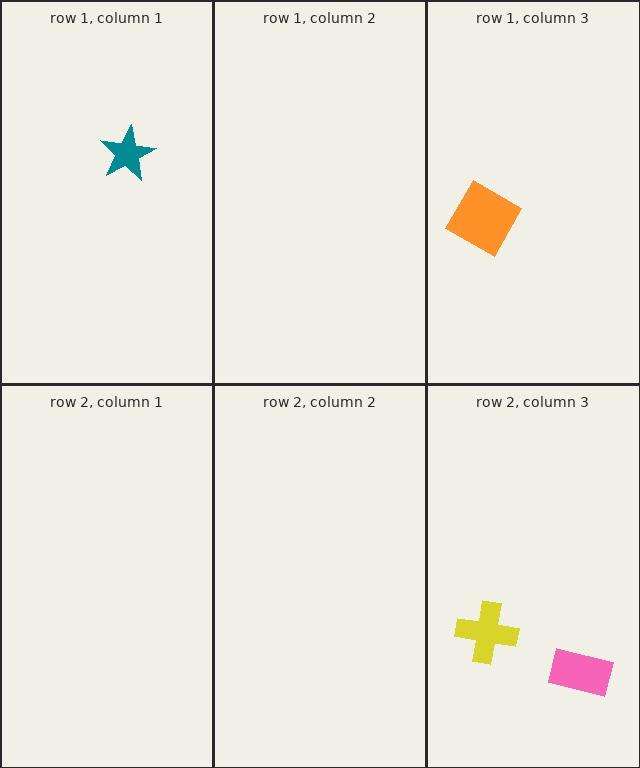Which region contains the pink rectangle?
The row 2, column 3 region.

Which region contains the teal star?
The row 1, column 1 region.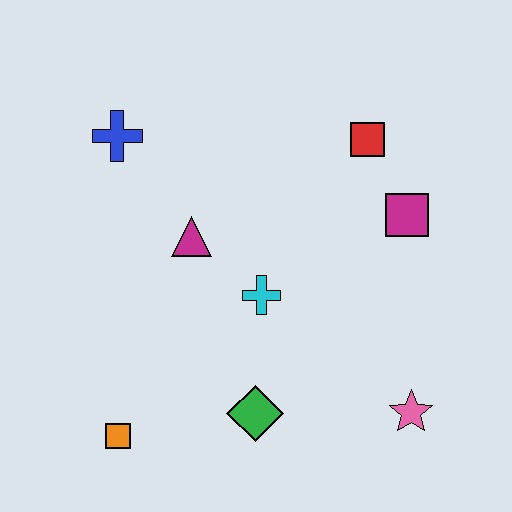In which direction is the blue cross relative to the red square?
The blue cross is to the left of the red square.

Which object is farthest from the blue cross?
The pink star is farthest from the blue cross.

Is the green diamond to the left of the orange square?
No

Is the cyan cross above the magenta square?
No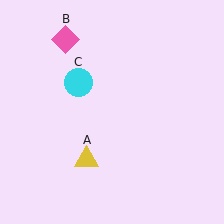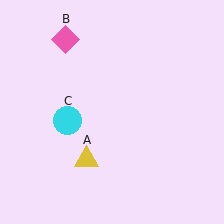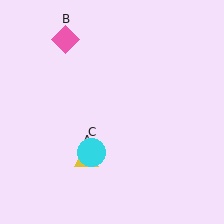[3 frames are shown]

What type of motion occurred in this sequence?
The cyan circle (object C) rotated counterclockwise around the center of the scene.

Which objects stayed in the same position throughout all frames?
Yellow triangle (object A) and pink diamond (object B) remained stationary.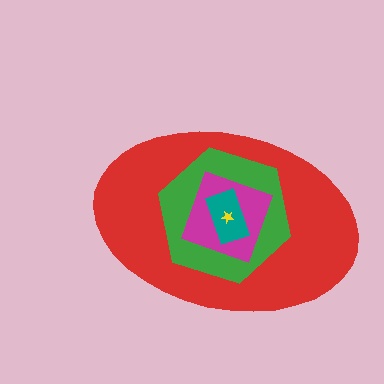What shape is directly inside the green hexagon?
The magenta diamond.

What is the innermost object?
The yellow star.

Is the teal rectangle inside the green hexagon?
Yes.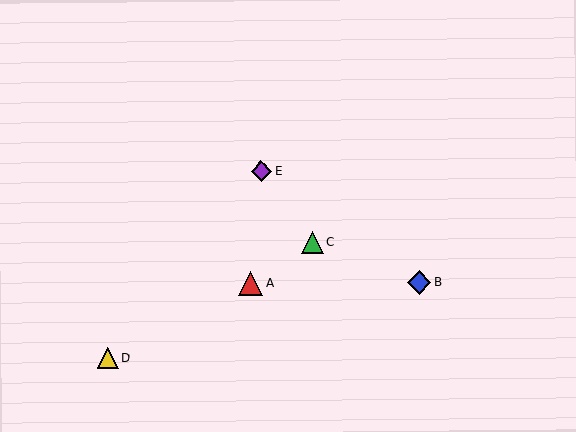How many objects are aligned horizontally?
2 objects (A, B) are aligned horizontally.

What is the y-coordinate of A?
Object A is at y≈284.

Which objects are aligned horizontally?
Objects A, B are aligned horizontally.